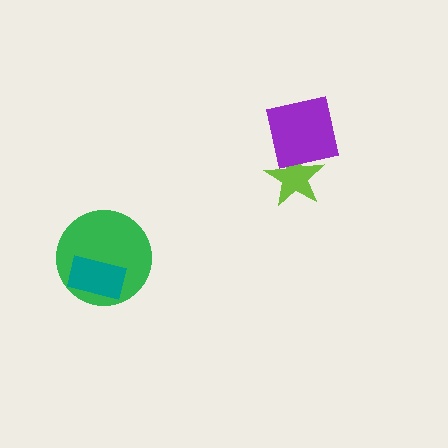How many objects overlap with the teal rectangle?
1 object overlaps with the teal rectangle.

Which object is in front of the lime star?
The purple square is in front of the lime star.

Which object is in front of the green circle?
The teal rectangle is in front of the green circle.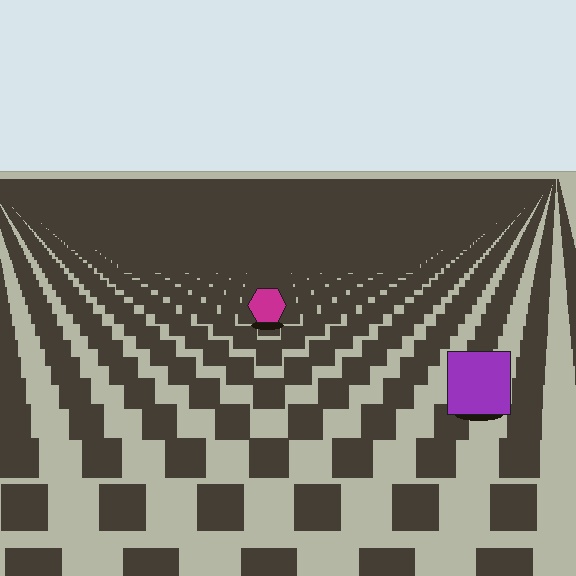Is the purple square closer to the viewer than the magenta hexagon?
Yes. The purple square is closer — you can tell from the texture gradient: the ground texture is coarser near it.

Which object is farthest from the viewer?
The magenta hexagon is farthest from the viewer. It appears smaller and the ground texture around it is denser.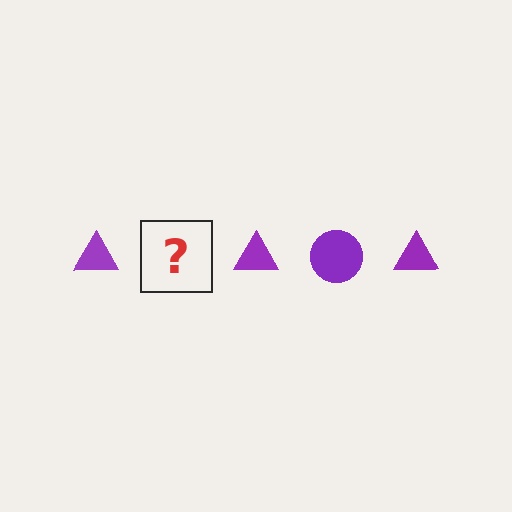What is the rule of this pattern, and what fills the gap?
The rule is that the pattern cycles through triangle, circle shapes in purple. The gap should be filled with a purple circle.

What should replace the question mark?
The question mark should be replaced with a purple circle.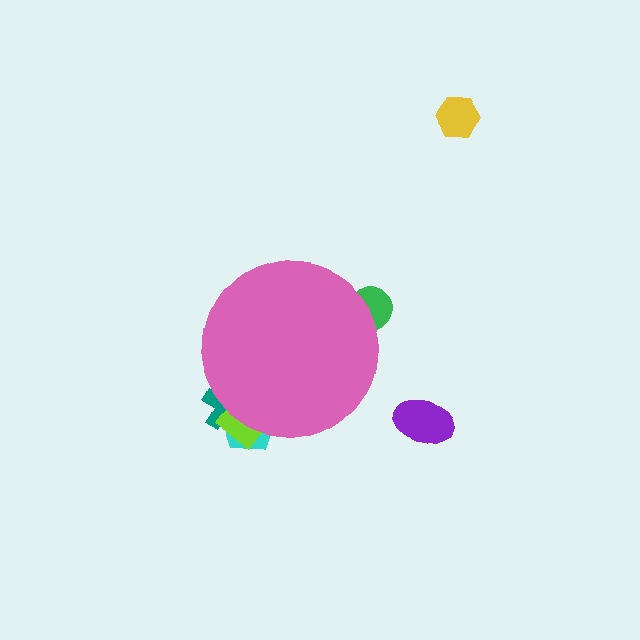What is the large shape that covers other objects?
A pink circle.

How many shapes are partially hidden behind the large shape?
4 shapes are partially hidden.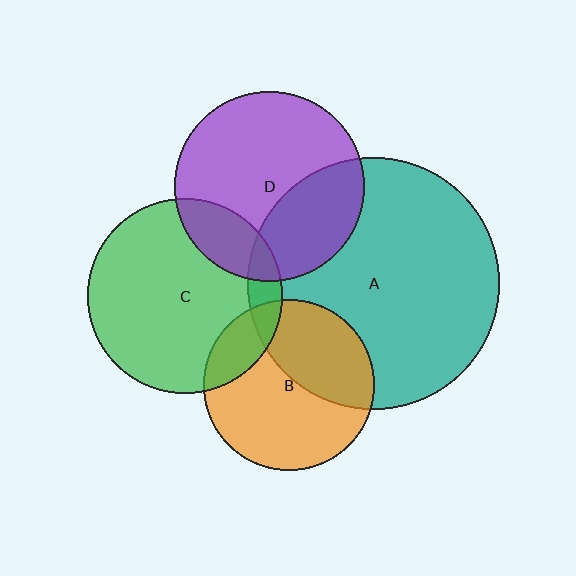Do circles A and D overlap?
Yes.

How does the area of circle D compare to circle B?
Approximately 1.2 times.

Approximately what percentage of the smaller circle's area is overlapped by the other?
Approximately 30%.